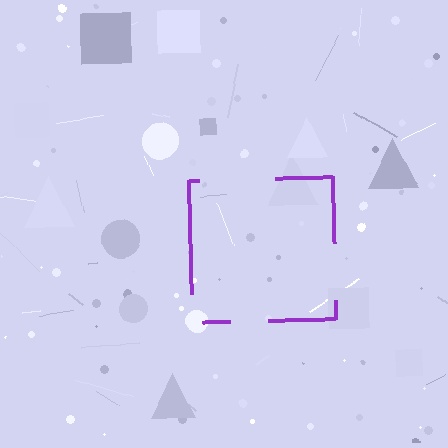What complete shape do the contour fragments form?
The contour fragments form a square.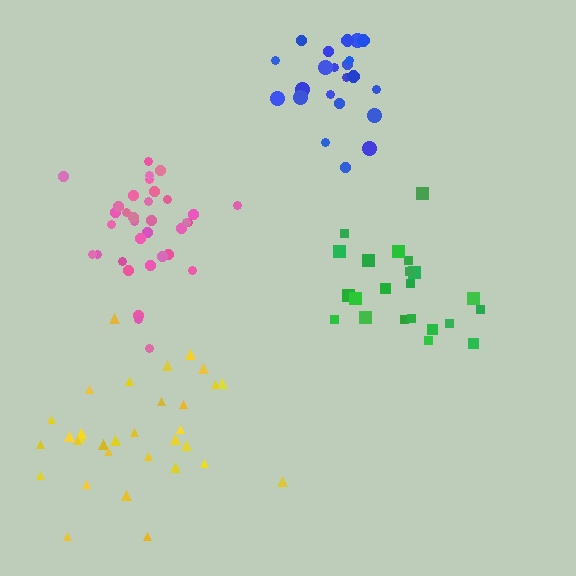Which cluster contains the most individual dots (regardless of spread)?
Pink (34).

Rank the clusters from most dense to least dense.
pink, green, blue, yellow.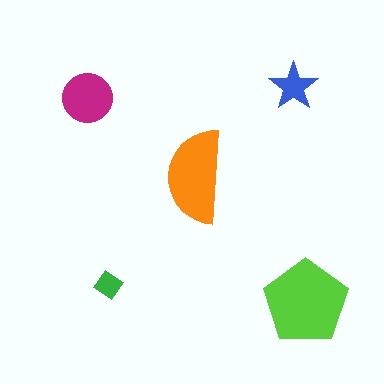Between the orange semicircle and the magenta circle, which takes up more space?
The orange semicircle.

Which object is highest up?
The blue star is topmost.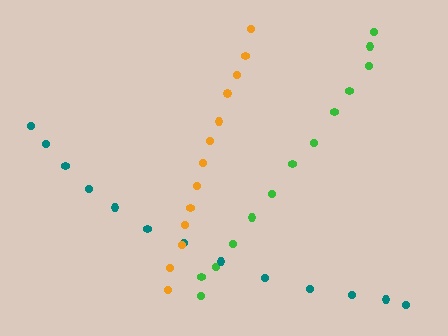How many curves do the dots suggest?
There are 3 distinct paths.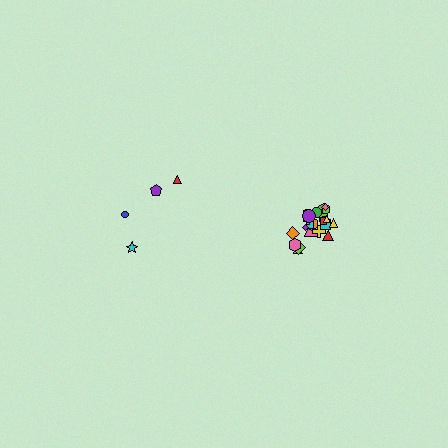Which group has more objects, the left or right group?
The right group.